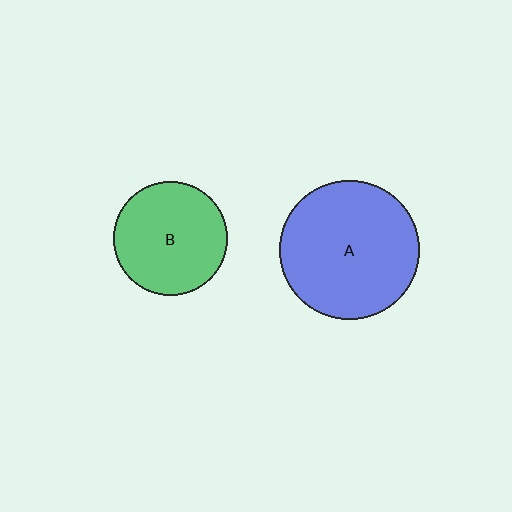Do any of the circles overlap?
No, none of the circles overlap.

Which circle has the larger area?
Circle A (blue).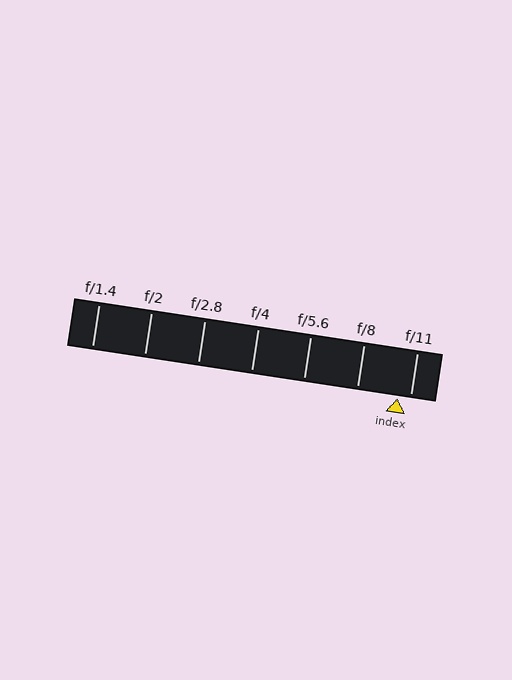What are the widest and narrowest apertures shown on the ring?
The widest aperture shown is f/1.4 and the narrowest is f/11.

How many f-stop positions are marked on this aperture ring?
There are 7 f-stop positions marked.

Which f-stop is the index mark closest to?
The index mark is closest to f/11.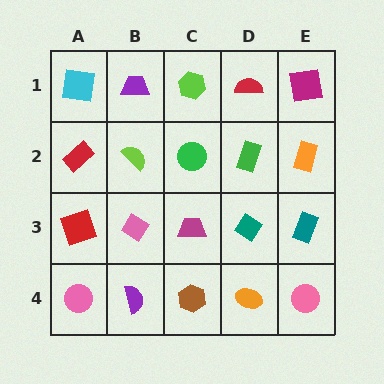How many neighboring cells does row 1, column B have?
3.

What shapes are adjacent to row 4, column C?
A magenta trapezoid (row 3, column C), a purple semicircle (row 4, column B), an orange ellipse (row 4, column D).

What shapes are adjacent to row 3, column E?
An orange rectangle (row 2, column E), a pink circle (row 4, column E), a teal diamond (row 3, column D).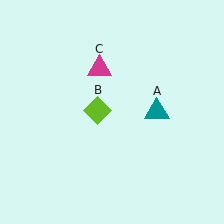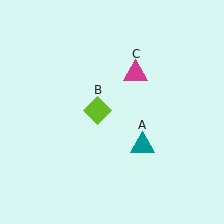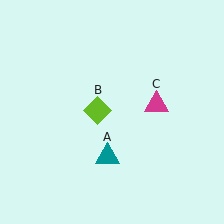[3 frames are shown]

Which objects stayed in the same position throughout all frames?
Lime diamond (object B) remained stationary.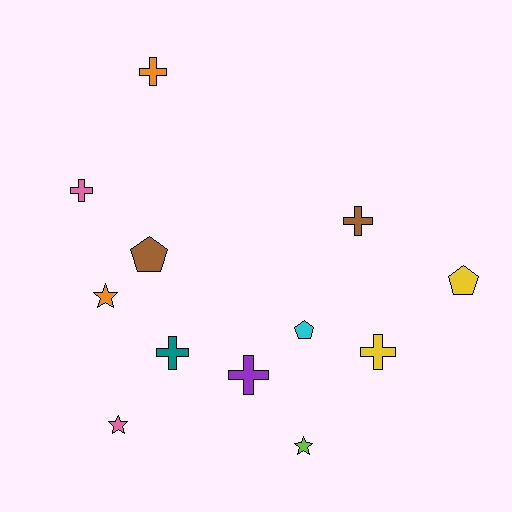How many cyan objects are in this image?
There is 1 cyan object.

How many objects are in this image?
There are 12 objects.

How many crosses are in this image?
There are 6 crosses.